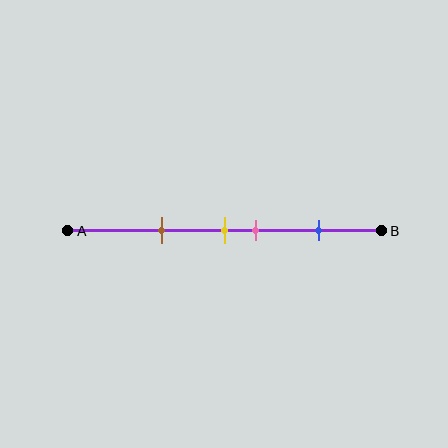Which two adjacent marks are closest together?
The yellow and pink marks are the closest adjacent pair.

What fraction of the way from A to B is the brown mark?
The brown mark is approximately 30% (0.3) of the way from A to B.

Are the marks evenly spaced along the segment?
No, the marks are not evenly spaced.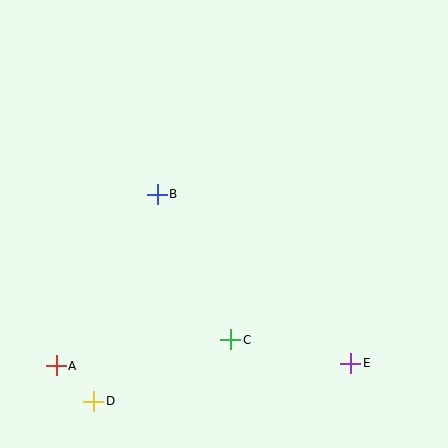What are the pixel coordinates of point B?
Point B is at (157, 194).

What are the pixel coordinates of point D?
Point D is at (94, 401).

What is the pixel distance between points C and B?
The distance between C and B is 163 pixels.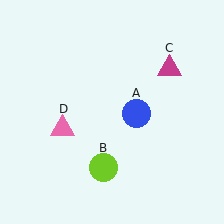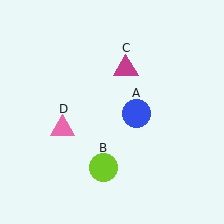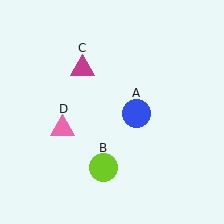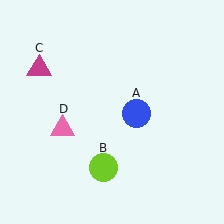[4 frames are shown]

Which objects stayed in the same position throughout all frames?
Blue circle (object A) and lime circle (object B) and pink triangle (object D) remained stationary.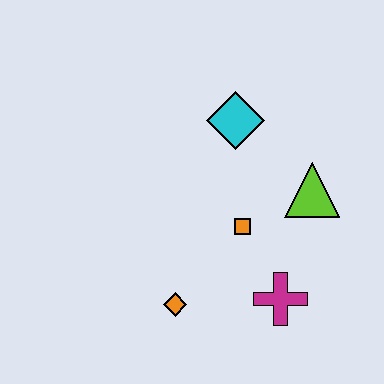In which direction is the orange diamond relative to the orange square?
The orange diamond is below the orange square.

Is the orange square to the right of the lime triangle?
No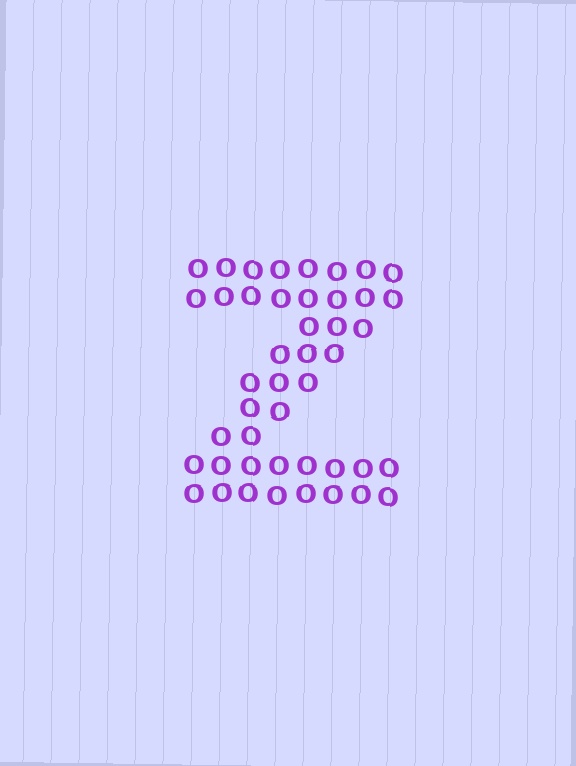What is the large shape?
The large shape is the letter Z.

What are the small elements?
The small elements are letter O's.